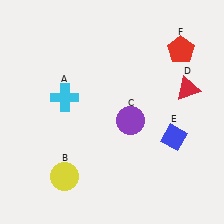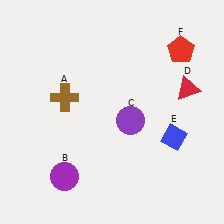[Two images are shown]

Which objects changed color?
A changed from cyan to brown. B changed from yellow to purple.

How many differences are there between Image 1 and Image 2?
There are 2 differences between the two images.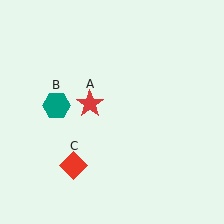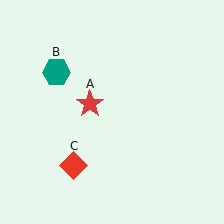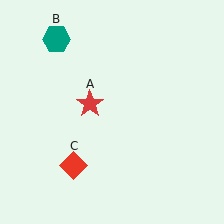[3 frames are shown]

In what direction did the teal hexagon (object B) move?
The teal hexagon (object B) moved up.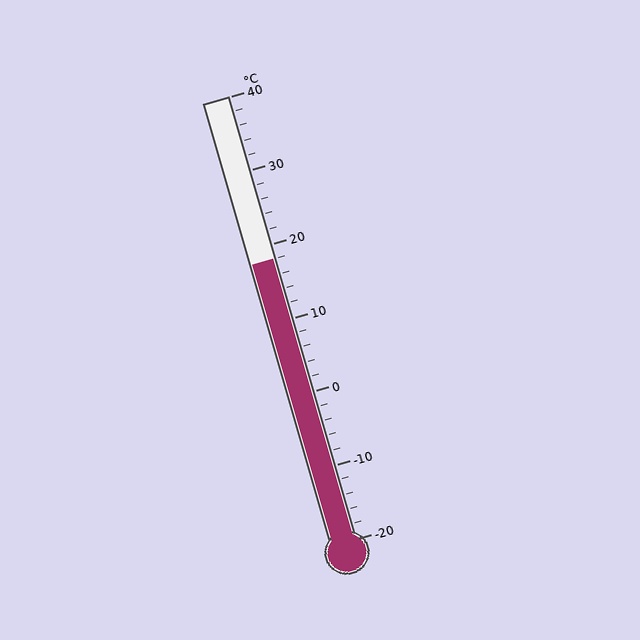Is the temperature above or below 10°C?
The temperature is above 10°C.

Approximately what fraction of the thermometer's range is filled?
The thermometer is filled to approximately 65% of its range.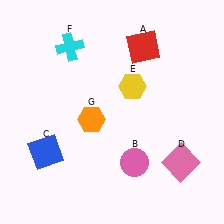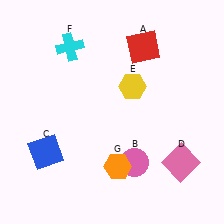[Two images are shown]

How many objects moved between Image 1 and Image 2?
1 object moved between the two images.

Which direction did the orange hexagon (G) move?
The orange hexagon (G) moved down.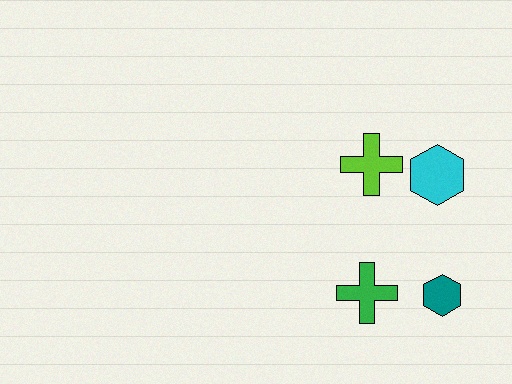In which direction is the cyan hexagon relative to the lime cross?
The cyan hexagon is to the right of the lime cross.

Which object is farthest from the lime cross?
The teal hexagon is farthest from the lime cross.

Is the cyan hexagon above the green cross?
Yes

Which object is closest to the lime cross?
The cyan hexagon is closest to the lime cross.